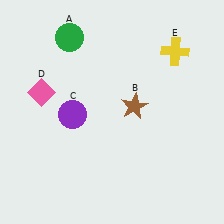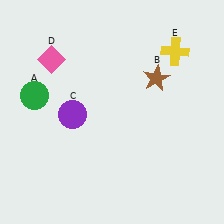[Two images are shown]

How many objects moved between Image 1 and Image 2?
3 objects moved between the two images.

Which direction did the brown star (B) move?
The brown star (B) moved up.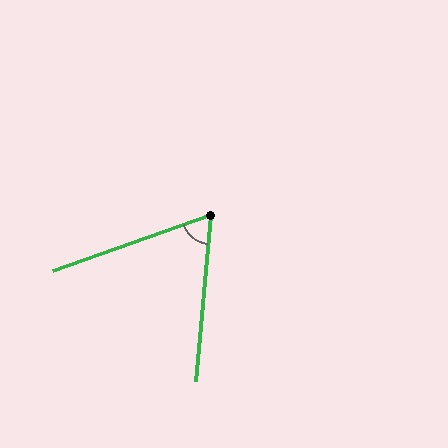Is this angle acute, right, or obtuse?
It is acute.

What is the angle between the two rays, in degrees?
Approximately 65 degrees.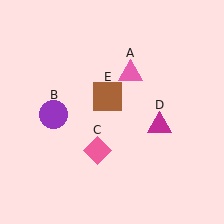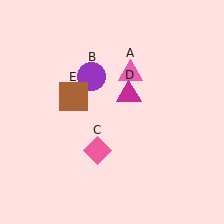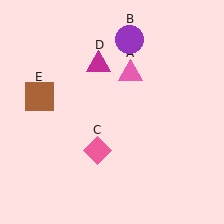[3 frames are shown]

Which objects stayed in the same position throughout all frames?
Pink triangle (object A) and pink diamond (object C) remained stationary.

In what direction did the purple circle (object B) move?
The purple circle (object B) moved up and to the right.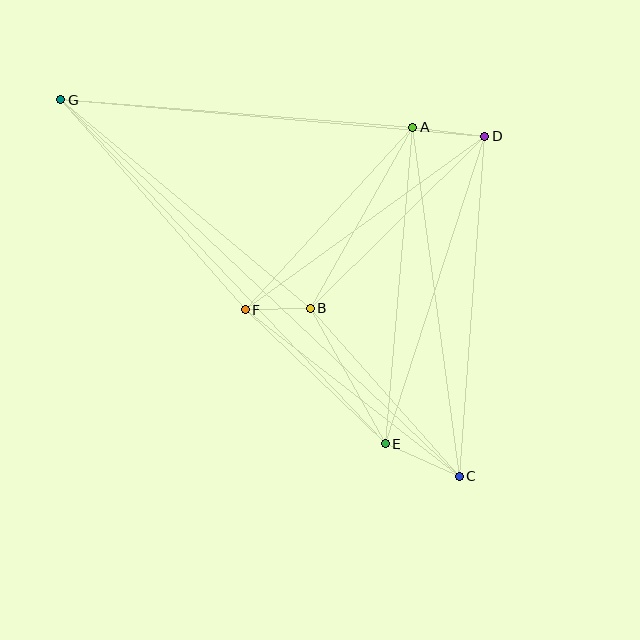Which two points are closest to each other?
Points B and F are closest to each other.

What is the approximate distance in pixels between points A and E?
The distance between A and E is approximately 318 pixels.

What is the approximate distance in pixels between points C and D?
The distance between C and D is approximately 341 pixels.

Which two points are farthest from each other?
Points C and G are farthest from each other.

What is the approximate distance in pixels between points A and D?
The distance between A and D is approximately 73 pixels.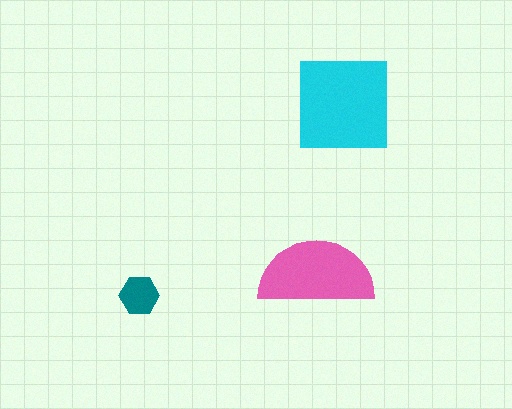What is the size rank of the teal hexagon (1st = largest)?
3rd.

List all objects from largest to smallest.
The cyan square, the pink semicircle, the teal hexagon.